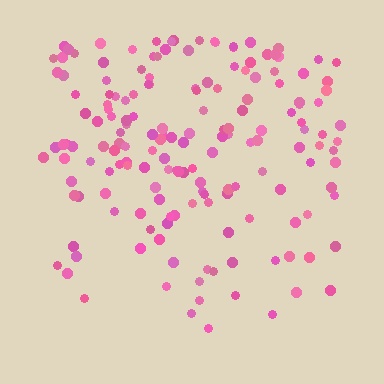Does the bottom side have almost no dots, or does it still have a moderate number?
Still a moderate number, just noticeably fewer than the top.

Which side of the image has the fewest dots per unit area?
The bottom.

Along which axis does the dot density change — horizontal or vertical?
Vertical.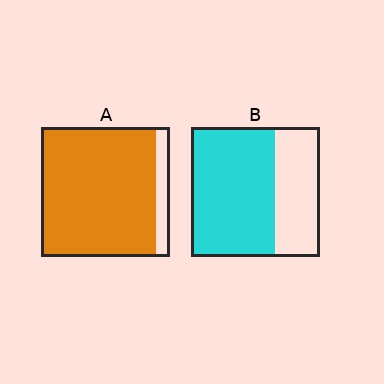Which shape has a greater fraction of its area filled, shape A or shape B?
Shape A.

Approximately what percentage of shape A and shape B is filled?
A is approximately 90% and B is approximately 65%.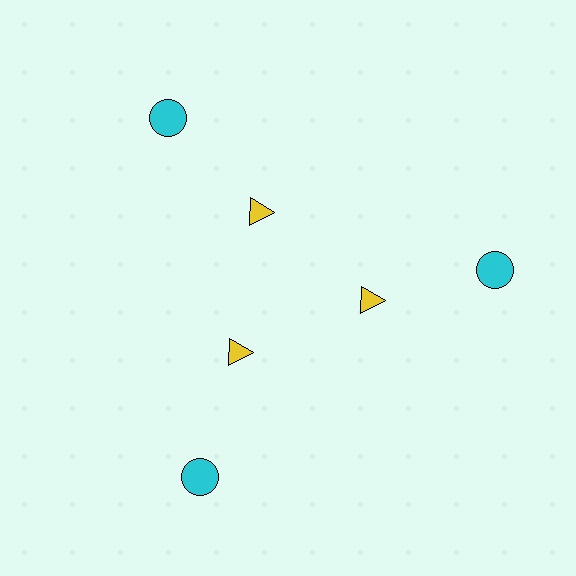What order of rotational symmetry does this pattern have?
This pattern has 3-fold rotational symmetry.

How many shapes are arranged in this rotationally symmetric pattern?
There are 6 shapes, arranged in 3 groups of 2.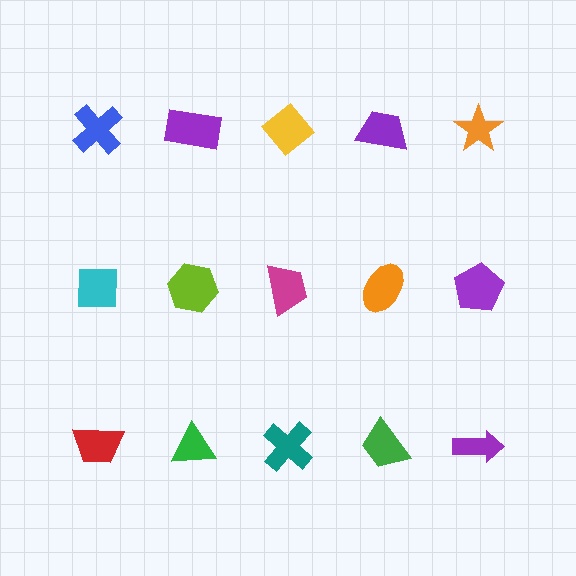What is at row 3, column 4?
A green trapezoid.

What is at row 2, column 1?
A cyan square.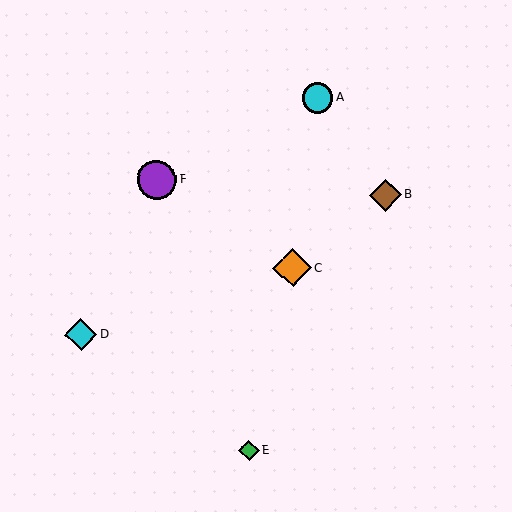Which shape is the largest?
The purple circle (labeled F) is the largest.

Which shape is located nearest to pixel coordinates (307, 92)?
The cyan circle (labeled A) at (318, 98) is nearest to that location.